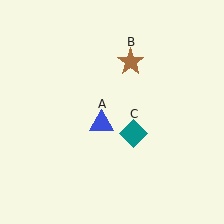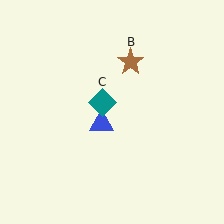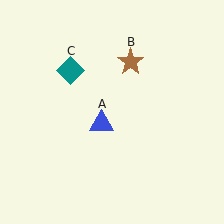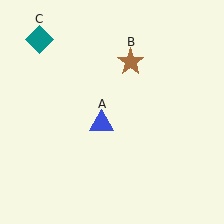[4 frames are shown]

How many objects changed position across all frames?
1 object changed position: teal diamond (object C).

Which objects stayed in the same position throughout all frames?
Blue triangle (object A) and brown star (object B) remained stationary.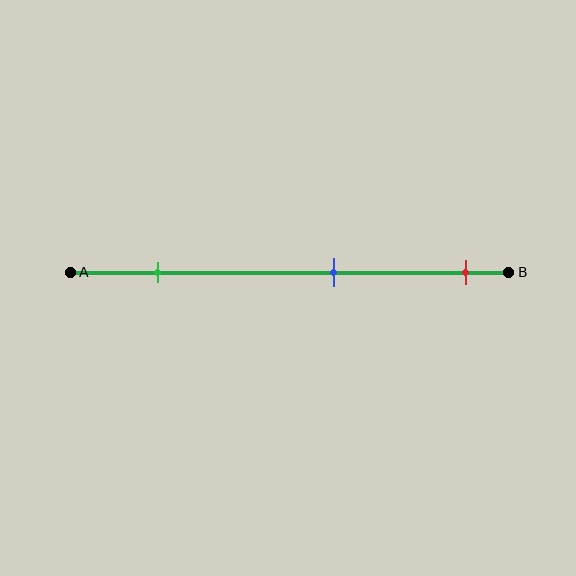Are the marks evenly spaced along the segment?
Yes, the marks are approximately evenly spaced.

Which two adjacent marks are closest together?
The blue and red marks are the closest adjacent pair.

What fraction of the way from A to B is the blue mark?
The blue mark is approximately 60% (0.6) of the way from A to B.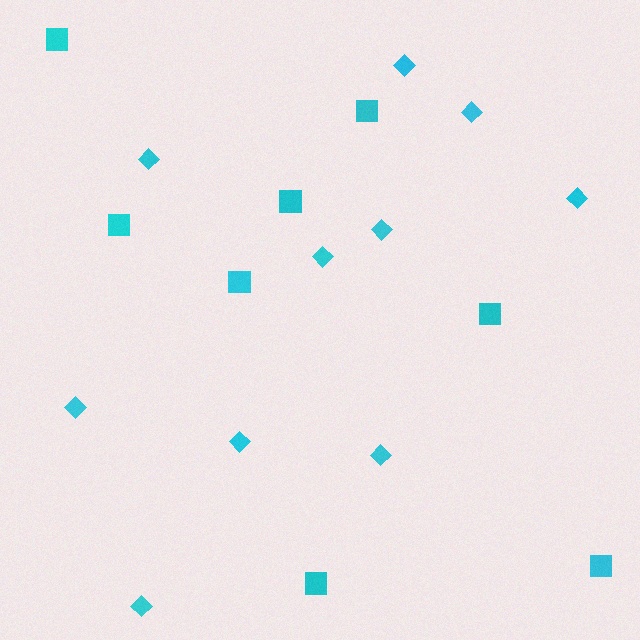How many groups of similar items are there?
There are 2 groups: one group of diamonds (10) and one group of squares (8).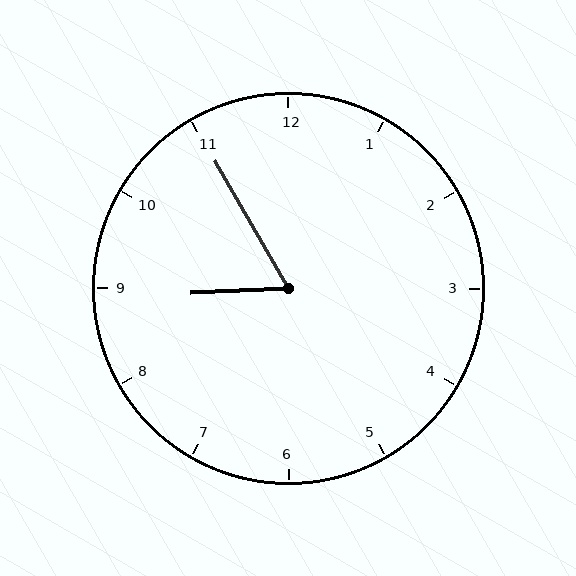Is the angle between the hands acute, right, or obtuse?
It is acute.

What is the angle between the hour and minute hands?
Approximately 62 degrees.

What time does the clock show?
8:55.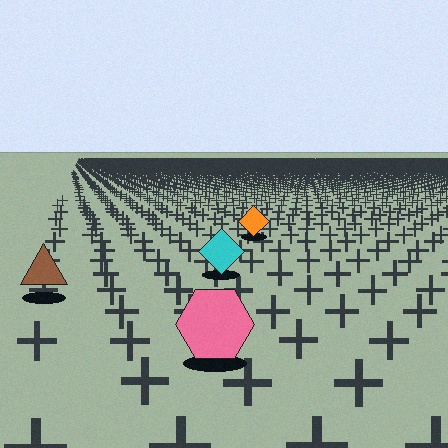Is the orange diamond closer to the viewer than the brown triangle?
No. The brown triangle is closer — you can tell from the texture gradient: the ground texture is coarser near it.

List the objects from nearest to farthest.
From nearest to farthest: the pink hexagon, the brown triangle, the cyan diamond, the orange diamond.